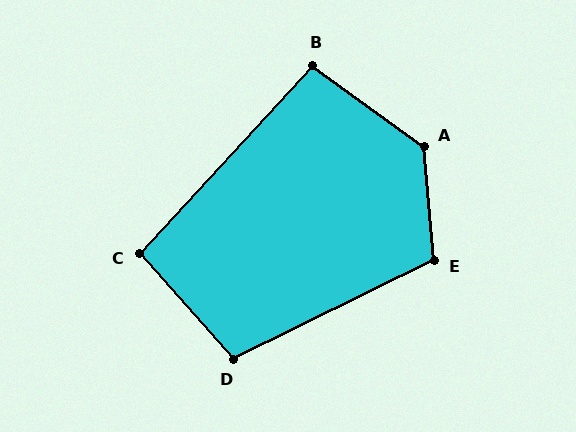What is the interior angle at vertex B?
Approximately 96 degrees (obtuse).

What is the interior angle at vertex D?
Approximately 106 degrees (obtuse).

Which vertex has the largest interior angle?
A, at approximately 131 degrees.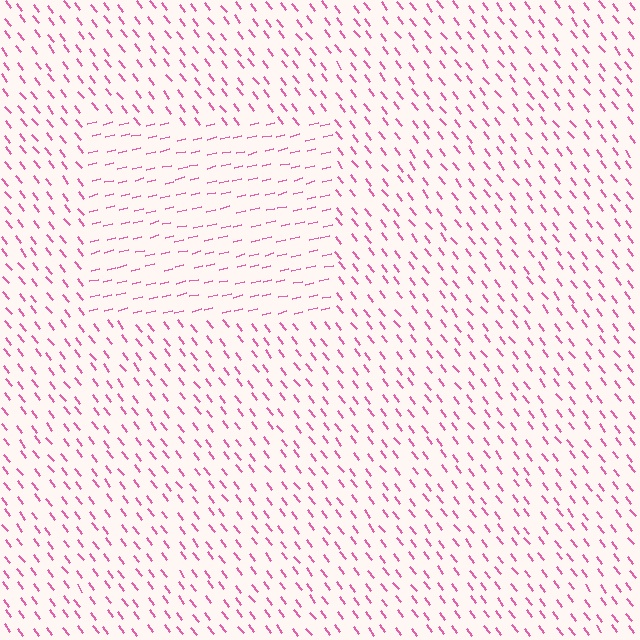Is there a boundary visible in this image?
Yes, there is a texture boundary formed by a change in line orientation.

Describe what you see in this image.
The image is filled with small pink line segments. A rectangle region in the image has lines oriented differently from the surrounding lines, creating a visible texture boundary.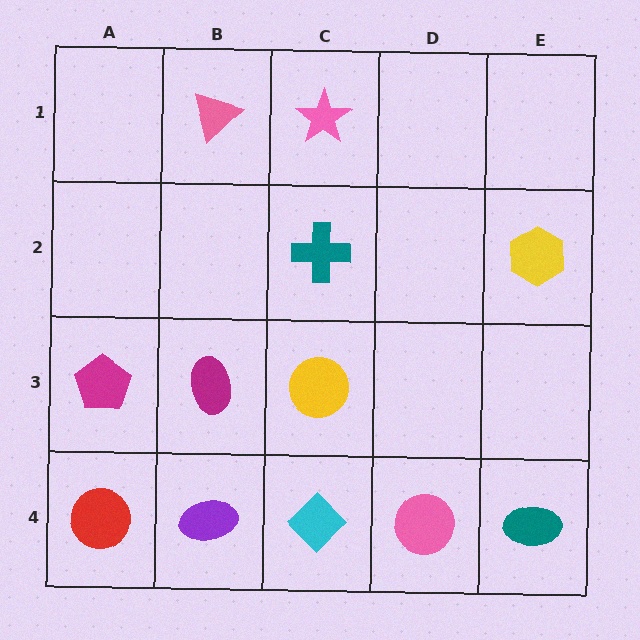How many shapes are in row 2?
2 shapes.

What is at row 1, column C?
A pink star.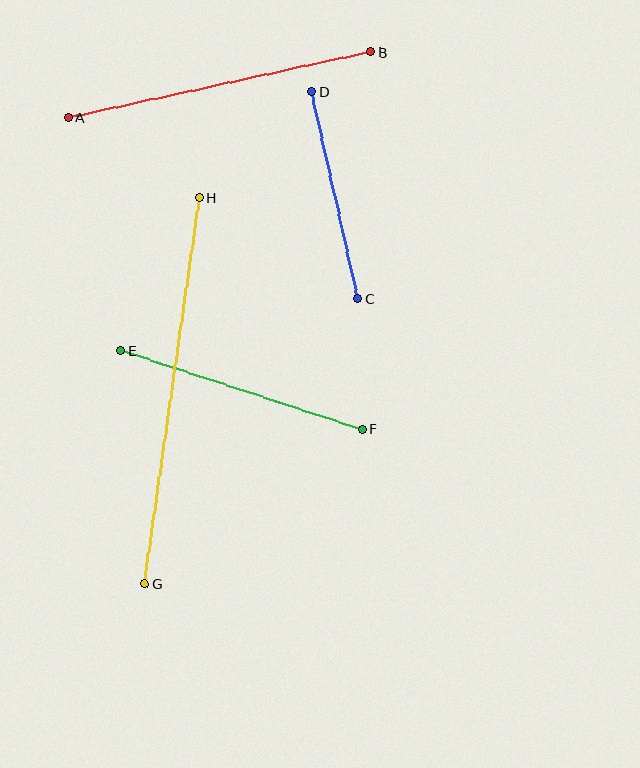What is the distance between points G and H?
The distance is approximately 390 pixels.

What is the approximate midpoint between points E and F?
The midpoint is at approximately (241, 390) pixels.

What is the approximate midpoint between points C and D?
The midpoint is at approximately (335, 195) pixels.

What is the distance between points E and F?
The distance is approximately 254 pixels.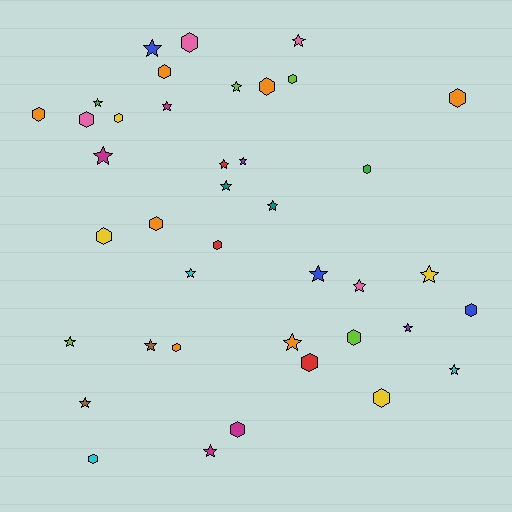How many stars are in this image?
There are 21 stars.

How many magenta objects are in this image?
There are 4 magenta objects.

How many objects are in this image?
There are 40 objects.